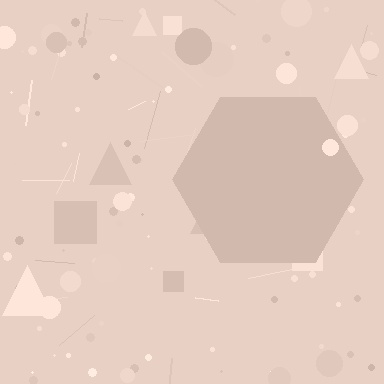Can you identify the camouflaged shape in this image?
The camouflaged shape is a hexagon.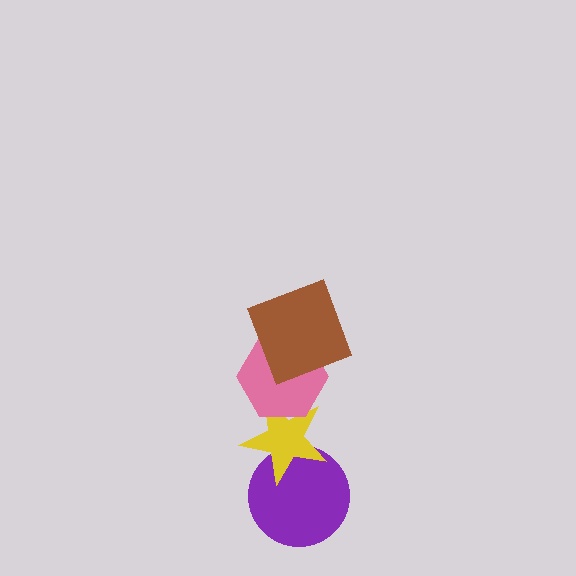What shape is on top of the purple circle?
The yellow star is on top of the purple circle.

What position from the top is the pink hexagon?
The pink hexagon is 2nd from the top.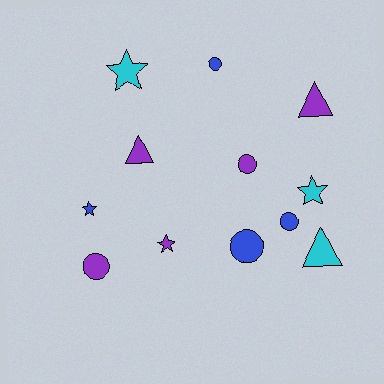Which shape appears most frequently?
Circle, with 5 objects.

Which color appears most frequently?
Purple, with 5 objects.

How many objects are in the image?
There are 12 objects.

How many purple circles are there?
There are 2 purple circles.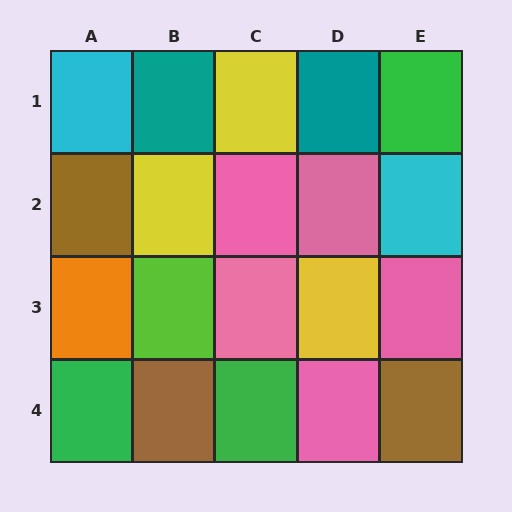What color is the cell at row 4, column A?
Green.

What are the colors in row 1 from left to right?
Cyan, teal, yellow, teal, green.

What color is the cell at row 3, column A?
Orange.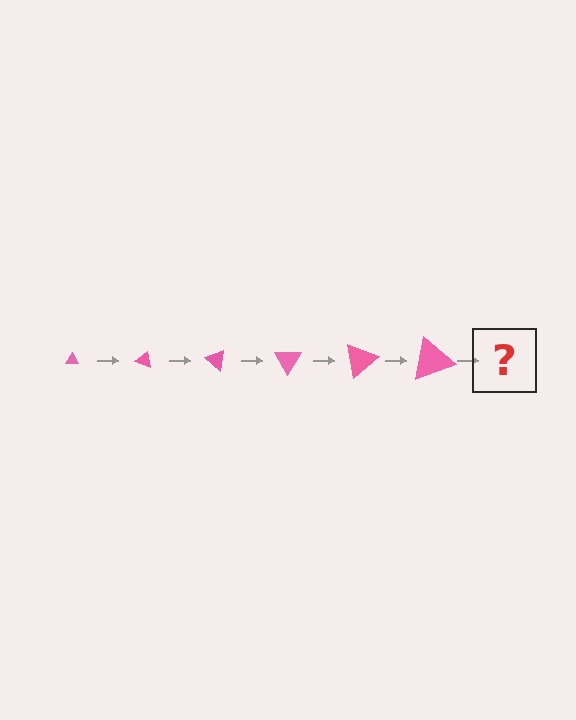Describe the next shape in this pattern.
It should be a triangle, larger than the previous one and rotated 120 degrees from the start.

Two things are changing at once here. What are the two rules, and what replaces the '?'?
The two rules are that the triangle grows larger each step and it rotates 20 degrees each step. The '?' should be a triangle, larger than the previous one and rotated 120 degrees from the start.